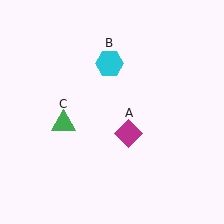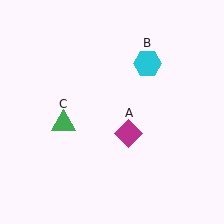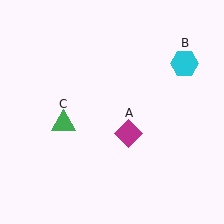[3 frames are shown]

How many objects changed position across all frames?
1 object changed position: cyan hexagon (object B).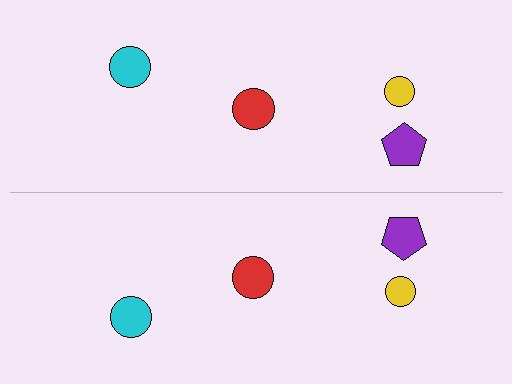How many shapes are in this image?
There are 8 shapes in this image.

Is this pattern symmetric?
Yes, this pattern has bilateral (reflection) symmetry.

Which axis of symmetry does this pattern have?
The pattern has a horizontal axis of symmetry running through the center of the image.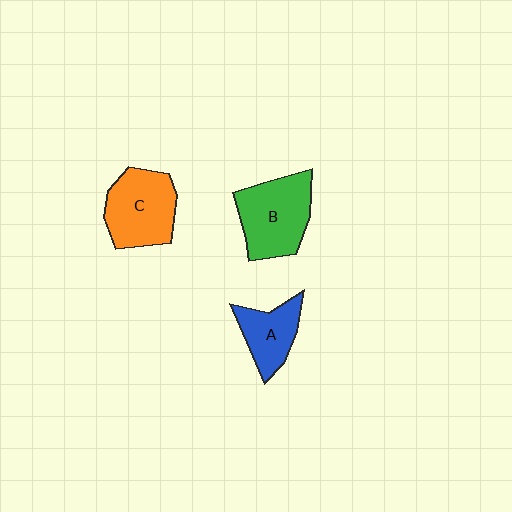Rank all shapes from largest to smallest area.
From largest to smallest: B (green), C (orange), A (blue).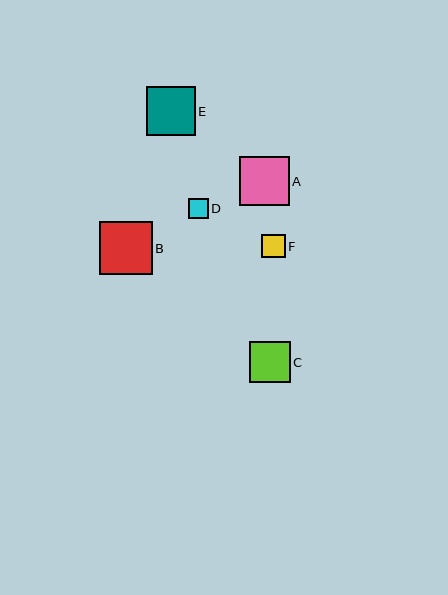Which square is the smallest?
Square D is the smallest with a size of approximately 20 pixels.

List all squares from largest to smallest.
From largest to smallest: B, A, E, C, F, D.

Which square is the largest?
Square B is the largest with a size of approximately 53 pixels.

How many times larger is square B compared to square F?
Square B is approximately 2.3 times the size of square F.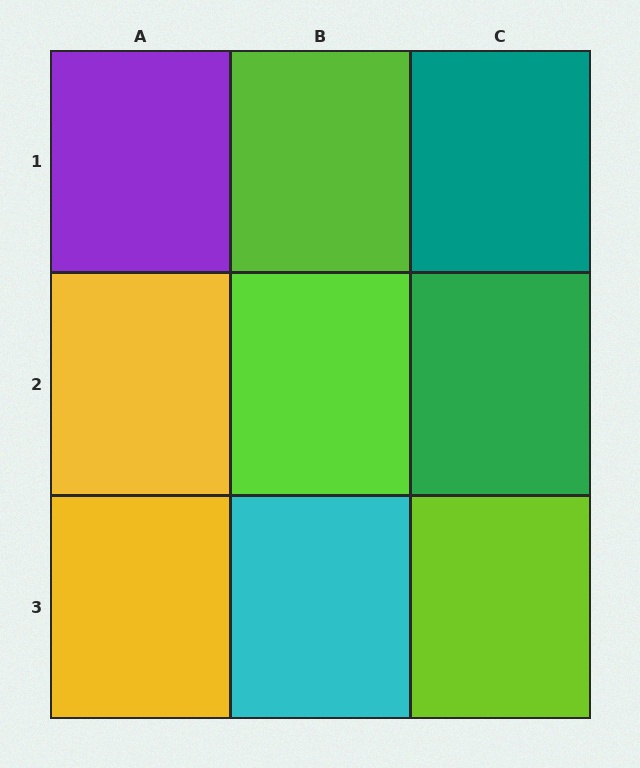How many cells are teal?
1 cell is teal.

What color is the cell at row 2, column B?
Lime.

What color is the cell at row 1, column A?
Purple.